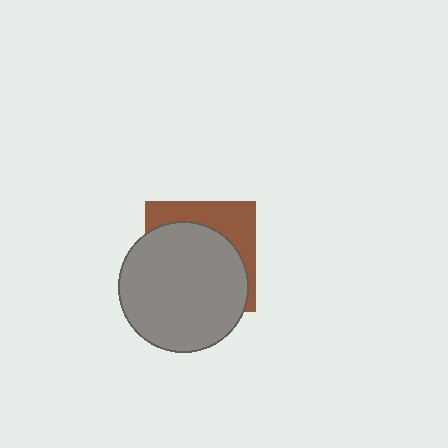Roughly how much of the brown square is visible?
A small part of it is visible (roughly 32%).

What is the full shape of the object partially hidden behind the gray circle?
The partially hidden object is a brown square.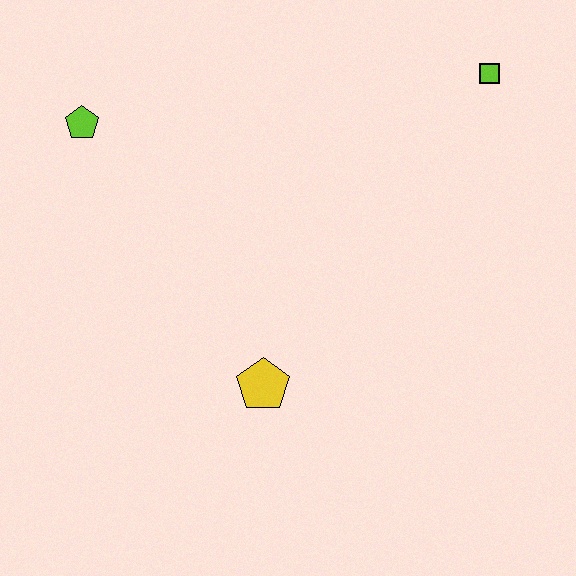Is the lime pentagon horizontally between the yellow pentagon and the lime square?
No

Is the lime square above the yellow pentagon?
Yes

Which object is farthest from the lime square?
The lime pentagon is farthest from the lime square.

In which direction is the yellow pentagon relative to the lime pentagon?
The yellow pentagon is below the lime pentagon.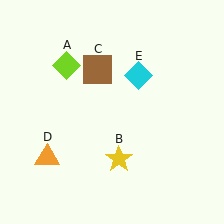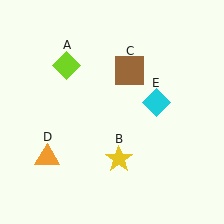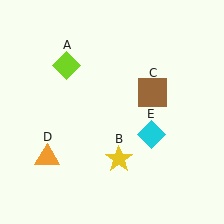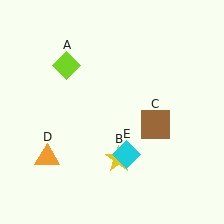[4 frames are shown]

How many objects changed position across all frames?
2 objects changed position: brown square (object C), cyan diamond (object E).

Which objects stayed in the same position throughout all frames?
Lime diamond (object A) and yellow star (object B) and orange triangle (object D) remained stationary.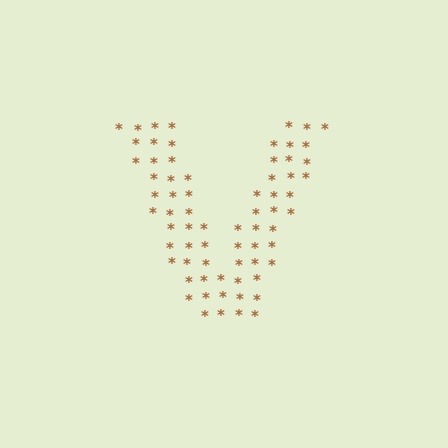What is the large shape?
The large shape is the letter V.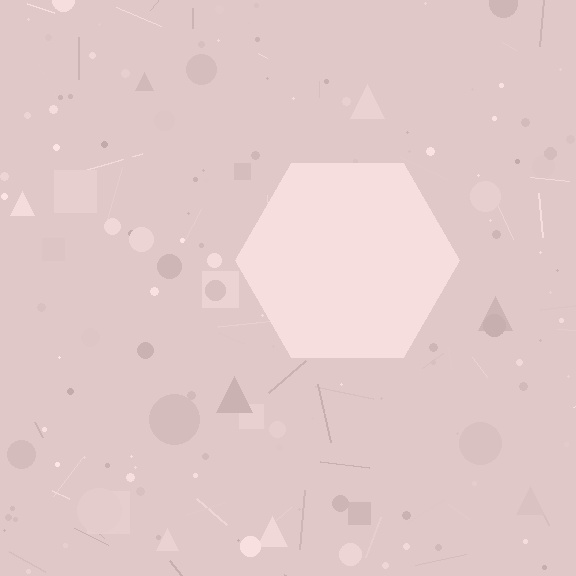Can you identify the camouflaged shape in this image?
The camouflaged shape is a hexagon.